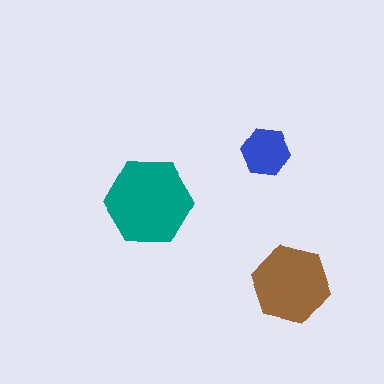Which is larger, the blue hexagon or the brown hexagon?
The brown one.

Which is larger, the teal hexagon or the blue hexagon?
The teal one.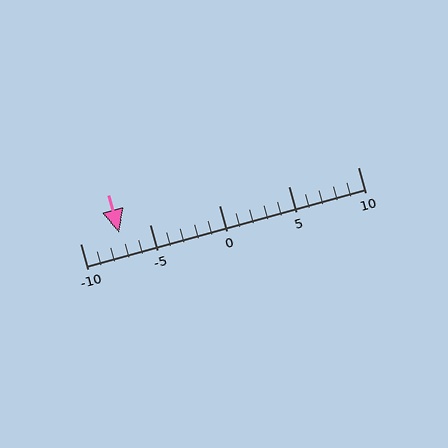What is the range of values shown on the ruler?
The ruler shows values from -10 to 10.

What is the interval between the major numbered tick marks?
The major tick marks are spaced 5 units apart.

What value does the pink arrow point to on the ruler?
The pink arrow points to approximately -7.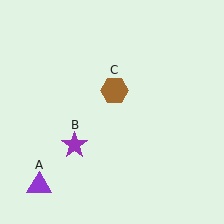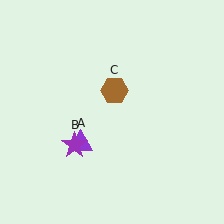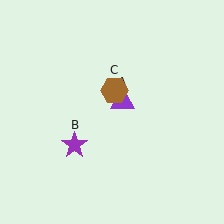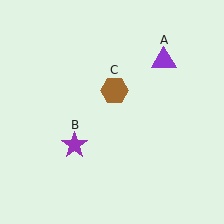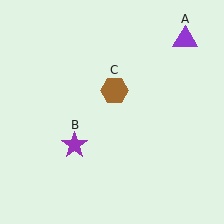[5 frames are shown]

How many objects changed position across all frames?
1 object changed position: purple triangle (object A).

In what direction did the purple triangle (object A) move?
The purple triangle (object A) moved up and to the right.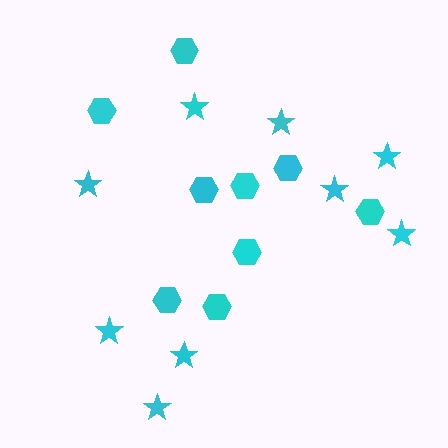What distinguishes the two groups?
There are 2 groups: one group of hexagons (9) and one group of stars (9).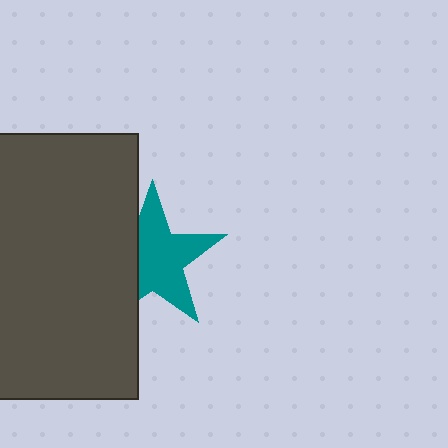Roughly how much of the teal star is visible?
Most of it is visible (roughly 67%).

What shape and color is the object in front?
The object in front is a dark gray rectangle.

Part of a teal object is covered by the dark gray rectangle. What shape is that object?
It is a star.